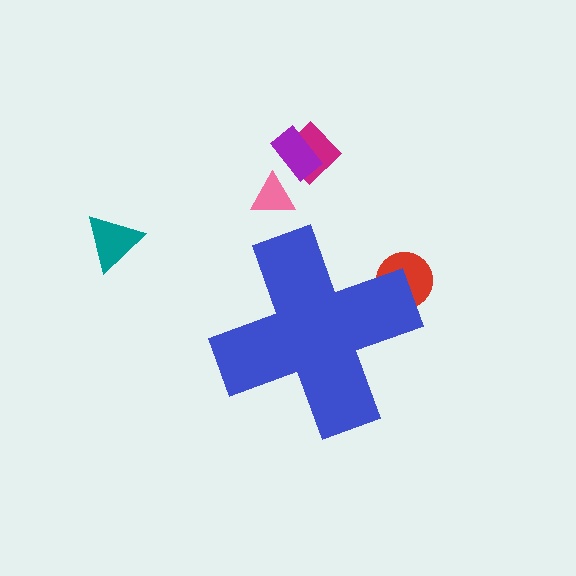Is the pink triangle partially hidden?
No, the pink triangle is fully visible.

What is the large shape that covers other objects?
A blue cross.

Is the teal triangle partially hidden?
No, the teal triangle is fully visible.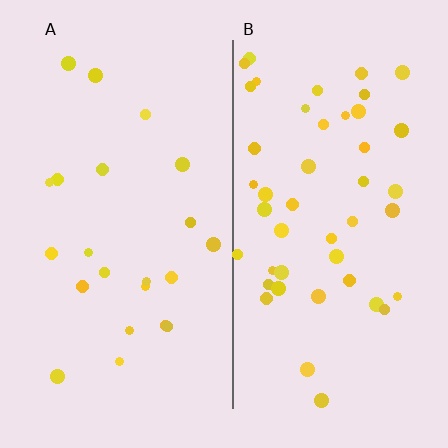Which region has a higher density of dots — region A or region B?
B (the right).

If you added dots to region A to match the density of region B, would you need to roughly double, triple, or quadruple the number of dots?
Approximately double.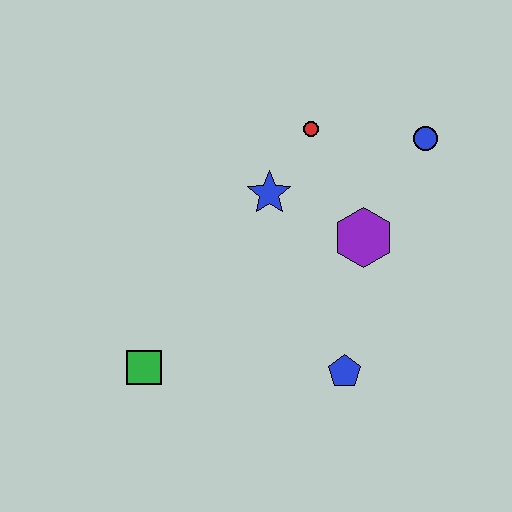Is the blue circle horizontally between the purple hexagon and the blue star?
No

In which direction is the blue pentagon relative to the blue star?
The blue pentagon is below the blue star.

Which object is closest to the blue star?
The red circle is closest to the blue star.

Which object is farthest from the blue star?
The green square is farthest from the blue star.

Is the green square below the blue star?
Yes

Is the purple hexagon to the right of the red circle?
Yes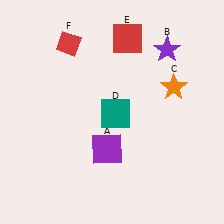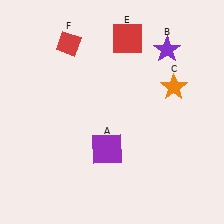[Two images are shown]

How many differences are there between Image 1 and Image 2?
There is 1 difference between the two images.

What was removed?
The teal square (D) was removed in Image 2.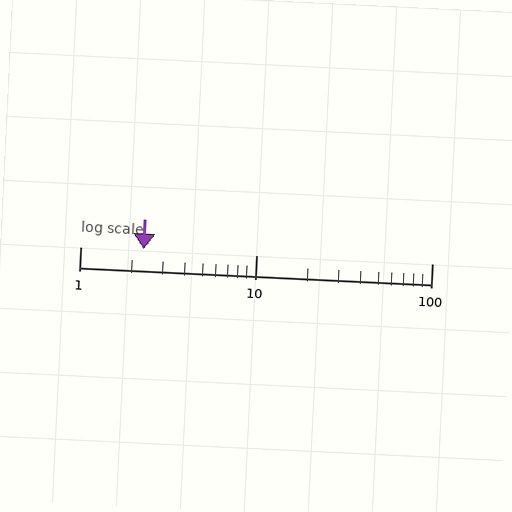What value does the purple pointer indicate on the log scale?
The pointer indicates approximately 2.3.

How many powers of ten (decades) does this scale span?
The scale spans 2 decades, from 1 to 100.